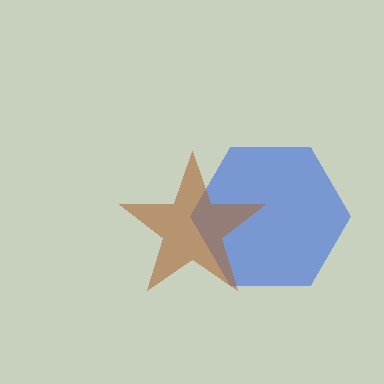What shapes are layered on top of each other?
The layered shapes are: a blue hexagon, a brown star.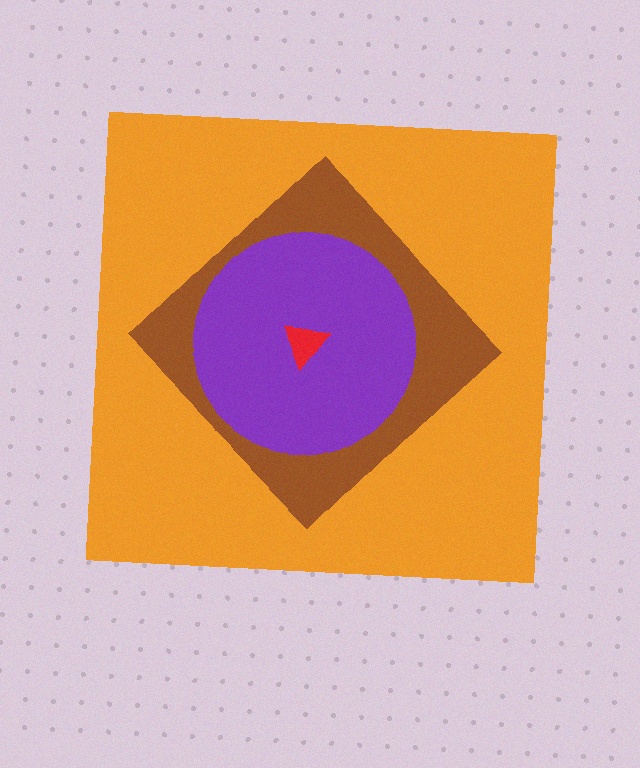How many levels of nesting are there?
4.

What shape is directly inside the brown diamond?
The purple circle.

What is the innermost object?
The red triangle.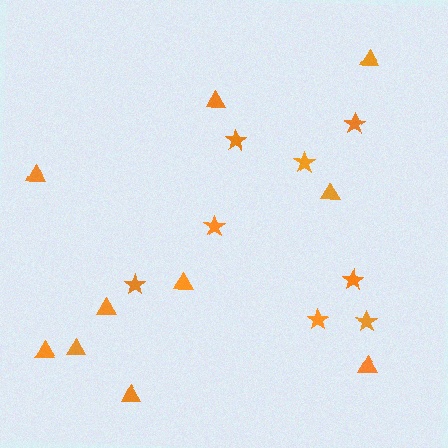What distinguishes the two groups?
There are 2 groups: one group of stars (8) and one group of triangles (10).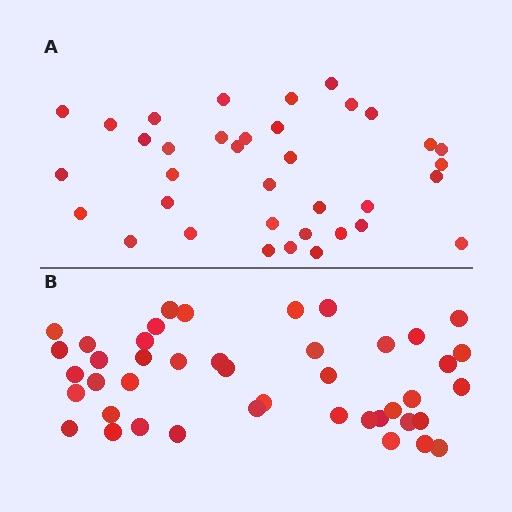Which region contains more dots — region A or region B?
Region B (the bottom region) has more dots.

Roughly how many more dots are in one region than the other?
Region B has roughly 8 or so more dots than region A.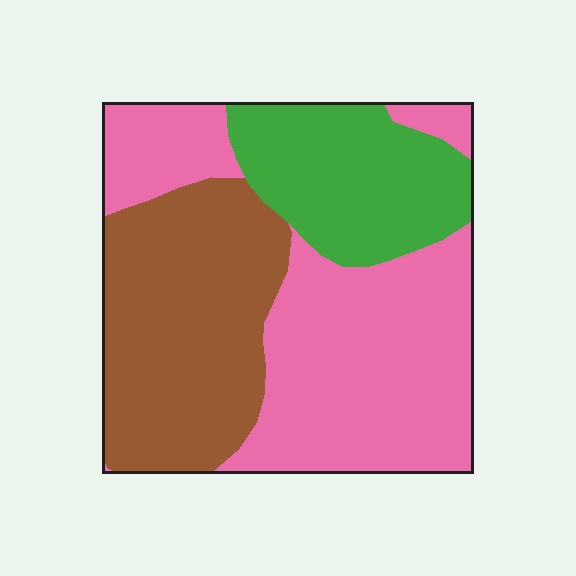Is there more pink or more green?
Pink.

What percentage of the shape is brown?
Brown takes up about one third (1/3) of the shape.